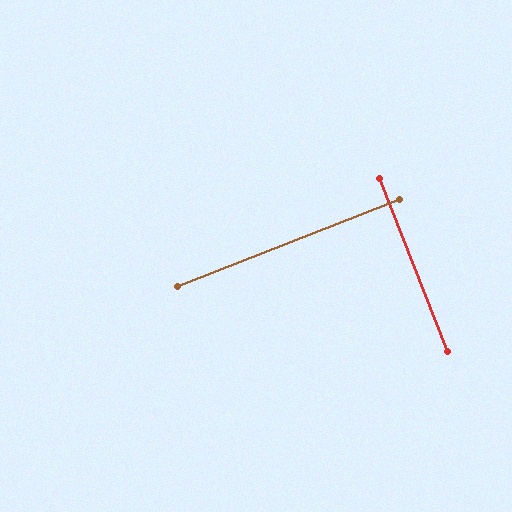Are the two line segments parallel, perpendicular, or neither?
Perpendicular — they meet at approximately 90°.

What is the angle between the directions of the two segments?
Approximately 90 degrees.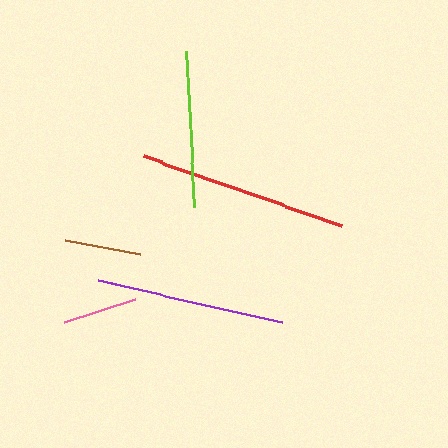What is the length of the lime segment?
The lime segment is approximately 156 pixels long.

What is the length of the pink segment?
The pink segment is approximately 75 pixels long.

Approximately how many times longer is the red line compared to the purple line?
The red line is approximately 1.1 times the length of the purple line.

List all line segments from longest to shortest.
From longest to shortest: red, purple, lime, brown, pink.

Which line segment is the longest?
The red line is the longest at approximately 210 pixels.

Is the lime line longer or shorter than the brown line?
The lime line is longer than the brown line.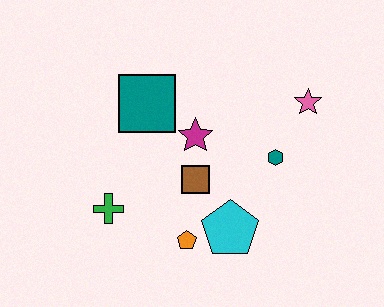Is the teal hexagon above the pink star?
No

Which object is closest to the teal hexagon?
The pink star is closest to the teal hexagon.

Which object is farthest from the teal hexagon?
The green cross is farthest from the teal hexagon.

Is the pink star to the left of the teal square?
No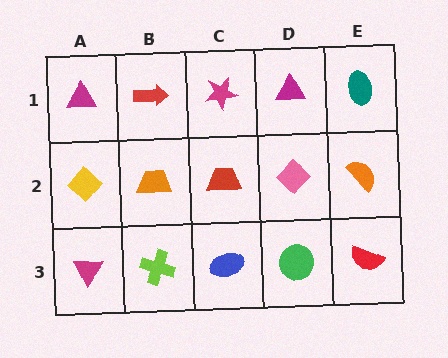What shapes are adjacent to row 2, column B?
A red arrow (row 1, column B), a lime cross (row 3, column B), a yellow diamond (row 2, column A), a red trapezoid (row 2, column C).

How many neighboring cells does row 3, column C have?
3.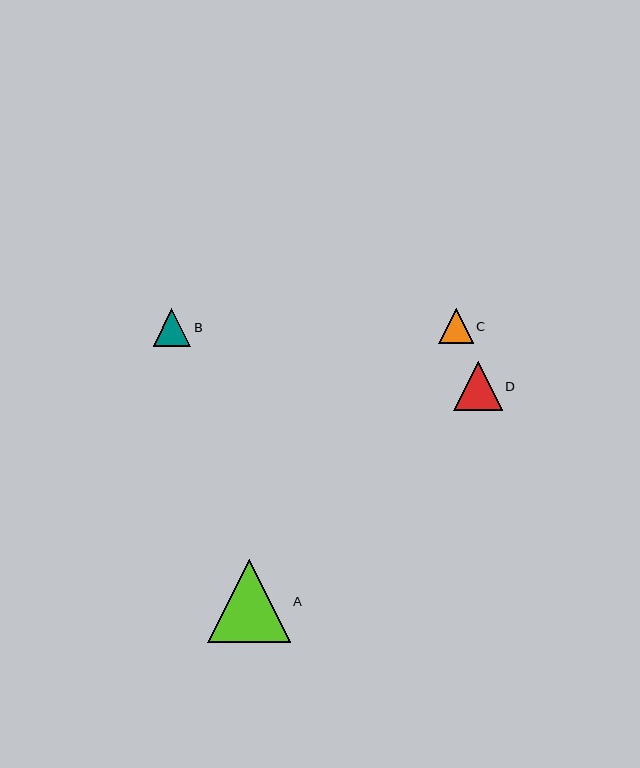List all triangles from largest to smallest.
From largest to smallest: A, D, B, C.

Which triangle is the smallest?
Triangle C is the smallest with a size of approximately 35 pixels.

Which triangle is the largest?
Triangle A is the largest with a size of approximately 83 pixels.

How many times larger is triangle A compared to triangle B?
Triangle A is approximately 2.2 times the size of triangle B.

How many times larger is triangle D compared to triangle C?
Triangle D is approximately 1.4 times the size of triangle C.